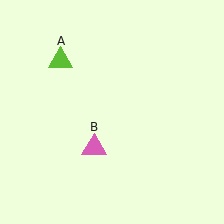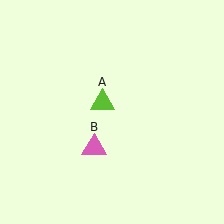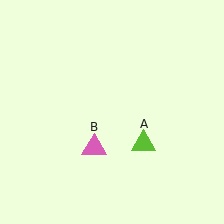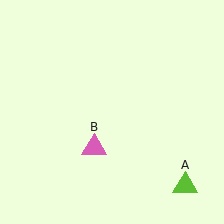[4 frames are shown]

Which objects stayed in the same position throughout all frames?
Pink triangle (object B) remained stationary.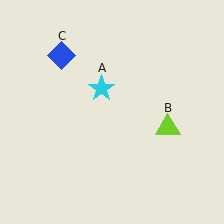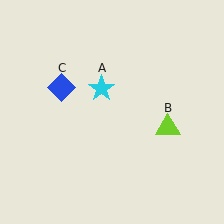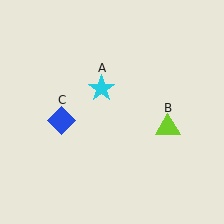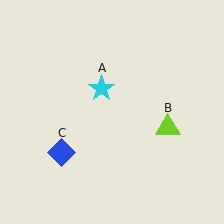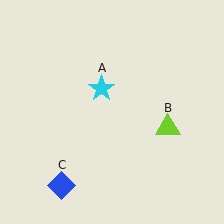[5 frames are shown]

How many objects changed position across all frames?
1 object changed position: blue diamond (object C).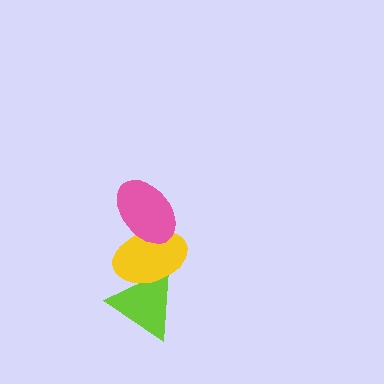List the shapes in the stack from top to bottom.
From top to bottom: the pink ellipse, the yellow ellipse, the lime triangle.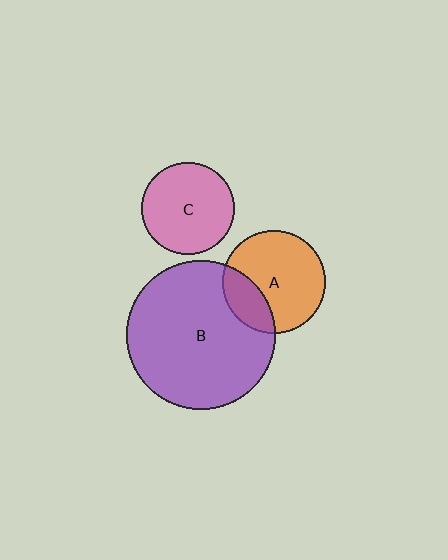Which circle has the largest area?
Circle B (purple).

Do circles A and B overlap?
Yes.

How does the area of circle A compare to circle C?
Approximately 1.2 times.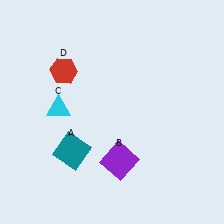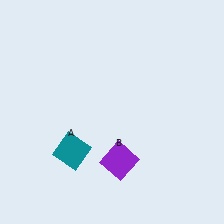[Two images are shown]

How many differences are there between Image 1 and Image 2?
There are 2 differences between the two images.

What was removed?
The red hexagon (D), the cyan triangle (C) were removed in Image 2.